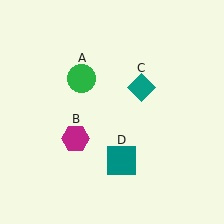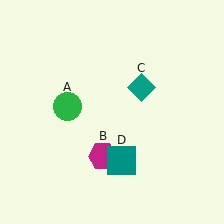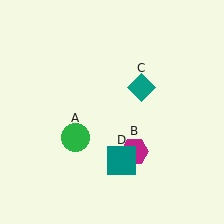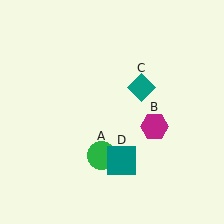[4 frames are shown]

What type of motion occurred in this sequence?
The green circle (object A), magenta hexagon (object B) rotated counterclockwise around the center of the scene.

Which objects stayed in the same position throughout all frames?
Teal diamond (object C) and teal square (object D) remained stationary.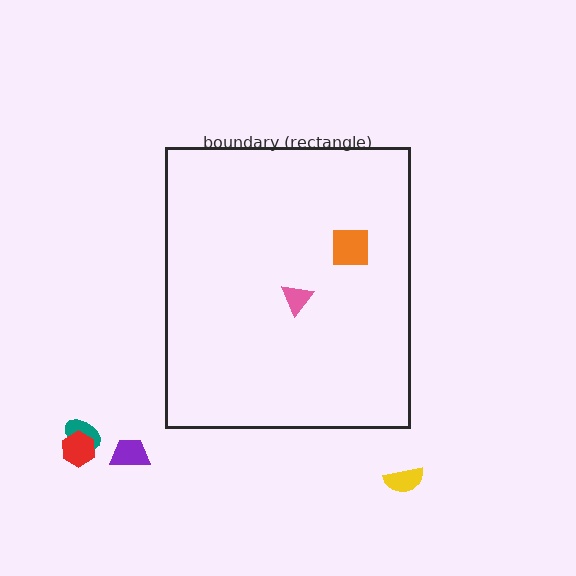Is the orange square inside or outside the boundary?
Inside.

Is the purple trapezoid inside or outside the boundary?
Outside.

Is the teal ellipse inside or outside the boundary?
Outside.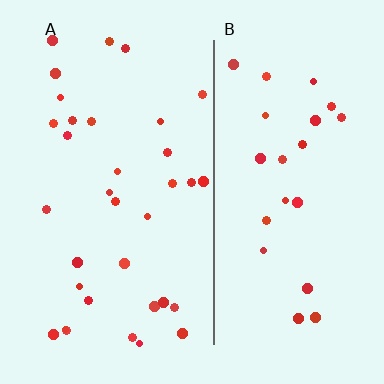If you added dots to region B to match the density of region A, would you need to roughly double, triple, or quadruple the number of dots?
Approximately double.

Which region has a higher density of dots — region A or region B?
A (the left).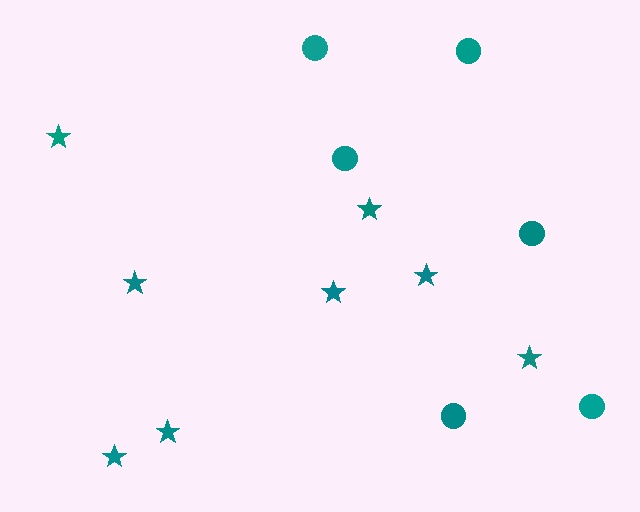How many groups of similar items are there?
There are 2 groups: one group of stars (8) and one group of circles (6).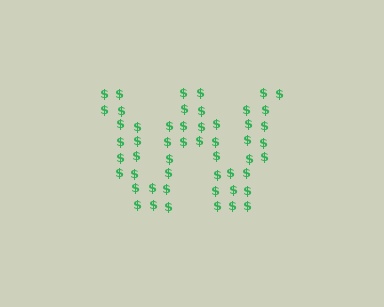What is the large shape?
The large shape is the letter W.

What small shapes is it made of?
It is made of small dollar signs.